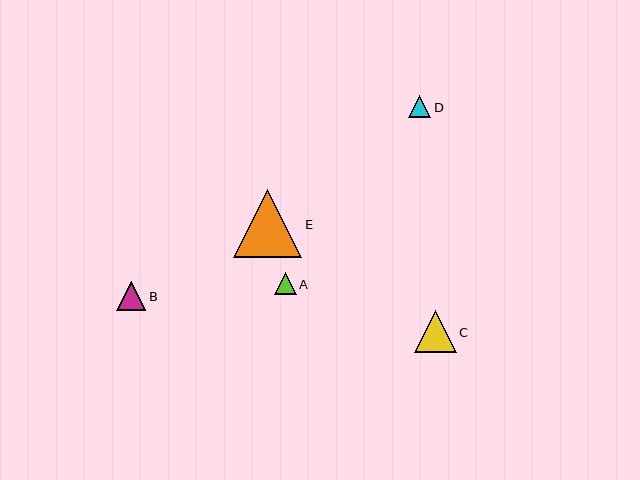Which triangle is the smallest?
Triangle A is the smallest with a size of approximately 22 pixels.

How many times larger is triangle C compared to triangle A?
Triangle C is approximately 1.9 times the size of triangle A.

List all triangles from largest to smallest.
From largest to smallest: E, C, B, D, A.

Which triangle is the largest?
Triangle E is the largest with a size of approximately 68 pixels.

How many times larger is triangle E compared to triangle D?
Triangle E is approximately 3.0 times the size of triangle D.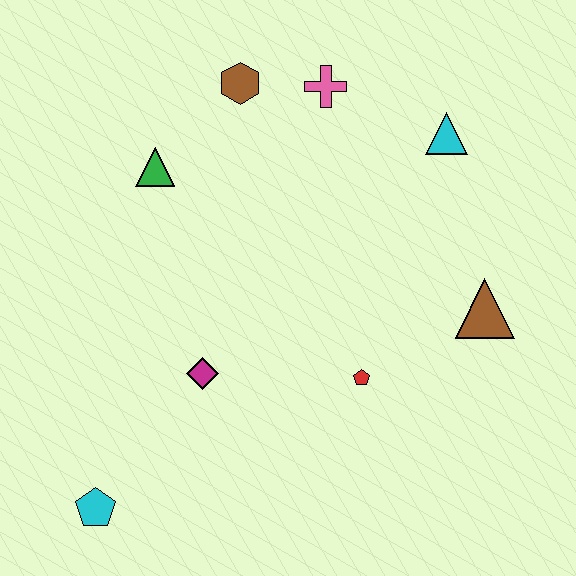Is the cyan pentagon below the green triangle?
Yes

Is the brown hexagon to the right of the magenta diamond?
Yes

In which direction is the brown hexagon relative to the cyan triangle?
The brown hexagon is to the left of the cyan triangle.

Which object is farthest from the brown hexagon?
The cyan pentagon is farthest from the brown hexagon.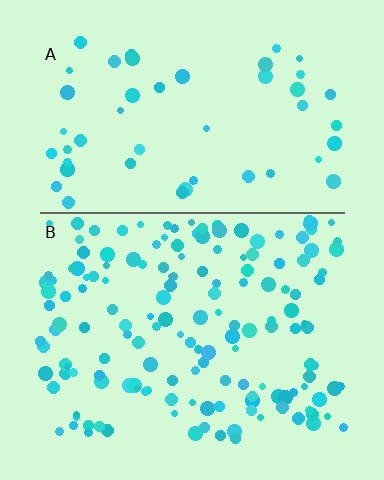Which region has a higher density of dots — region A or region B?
B (the bottom).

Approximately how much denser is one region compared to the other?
Approximately 3.0× — region B over region A.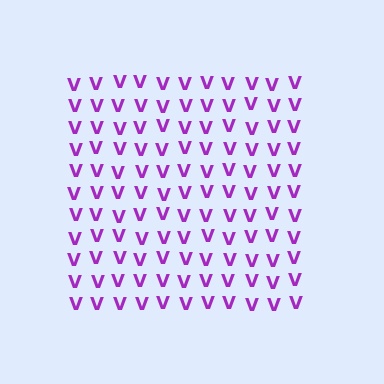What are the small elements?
The small elements are letter V's.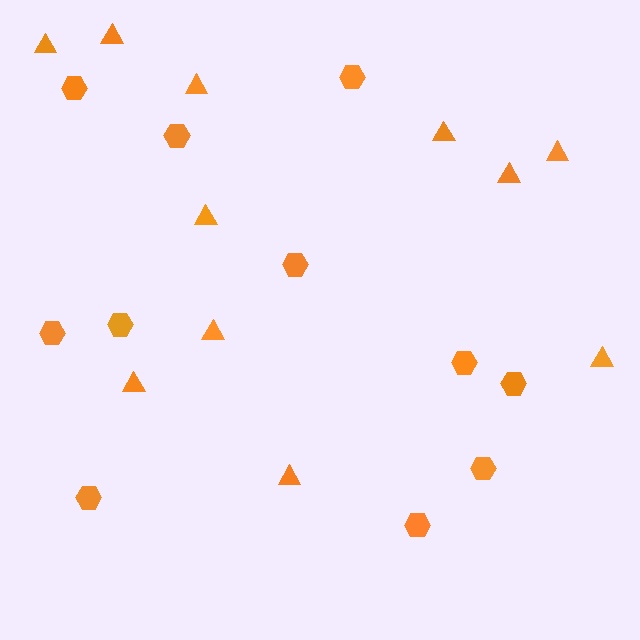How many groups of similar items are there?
There are 2 groups: one group of hexagons (11) and one group of triangles (11).